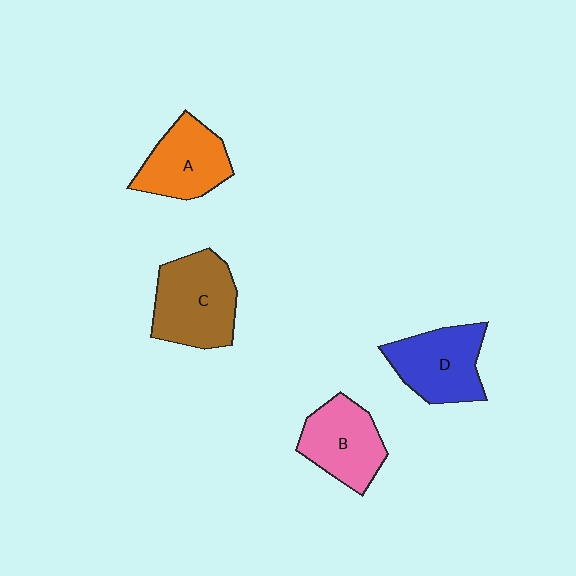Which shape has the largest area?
Shape C (brown).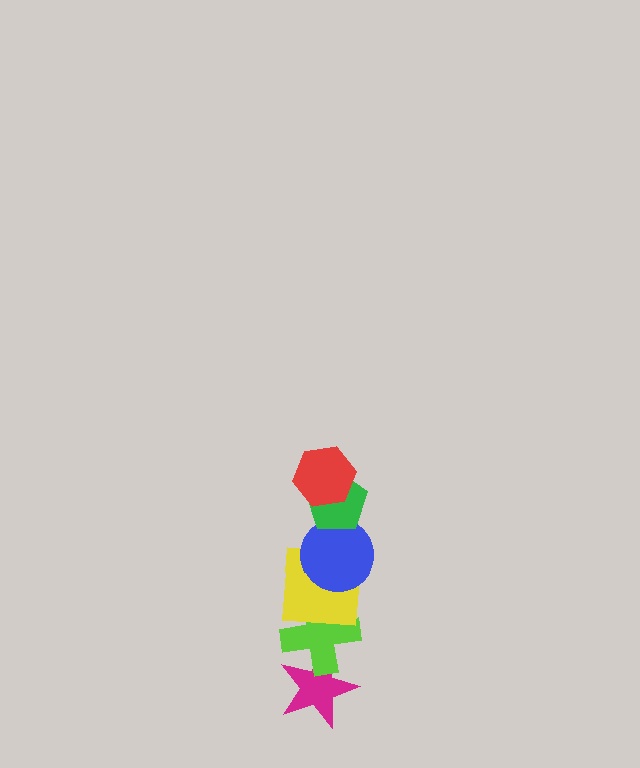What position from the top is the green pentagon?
The green pentagon is 2nd from the top.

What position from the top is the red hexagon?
The red hexagon is 1st from the top.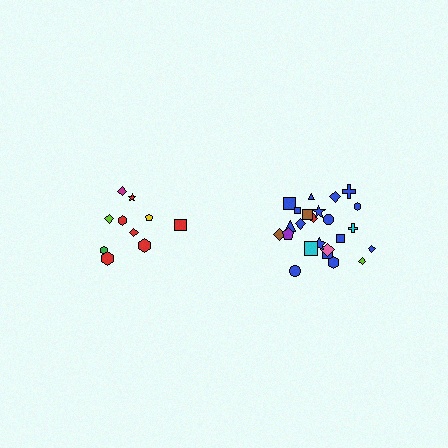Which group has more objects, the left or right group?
The right group.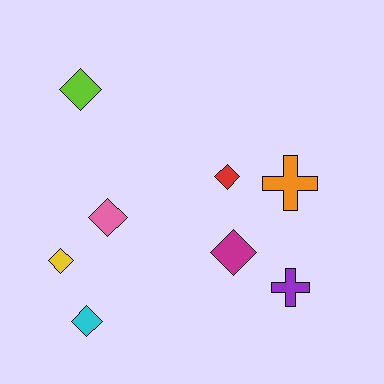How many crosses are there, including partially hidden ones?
There are 2 crosses.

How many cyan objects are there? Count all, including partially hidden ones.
There is 1 cyan object.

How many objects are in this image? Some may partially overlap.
There are 8 objects.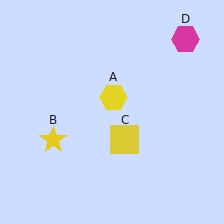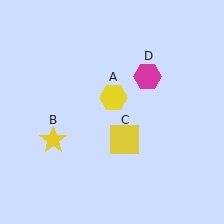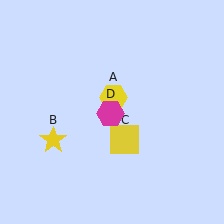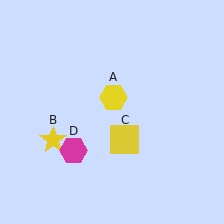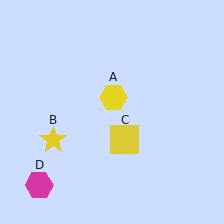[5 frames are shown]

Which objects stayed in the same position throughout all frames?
Yellow hexagon (object A) and yellow star (object B) and yellow square (object C) remained stationary.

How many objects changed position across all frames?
1 object changed position: magenta hexagon (object D).